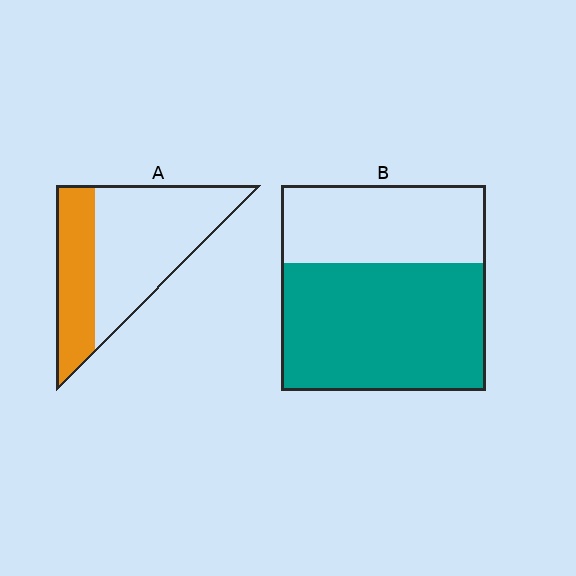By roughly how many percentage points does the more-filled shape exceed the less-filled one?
By roughly 30 percentage points (B over A).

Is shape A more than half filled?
No.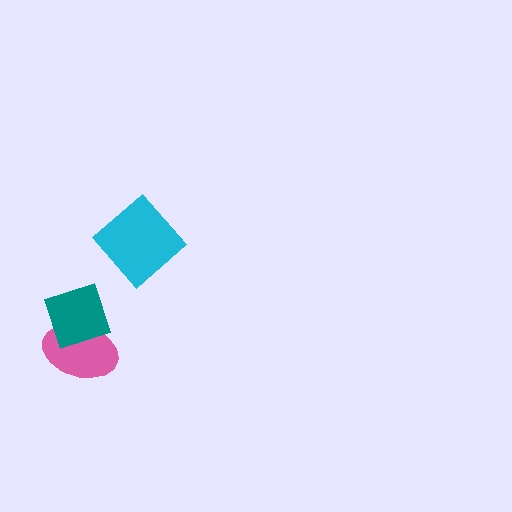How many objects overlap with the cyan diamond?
0 objects overlap with the cyan diamond.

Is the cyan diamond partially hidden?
No, no other shape covers it.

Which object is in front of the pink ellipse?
The teal diamond is in front of the pink ellipse.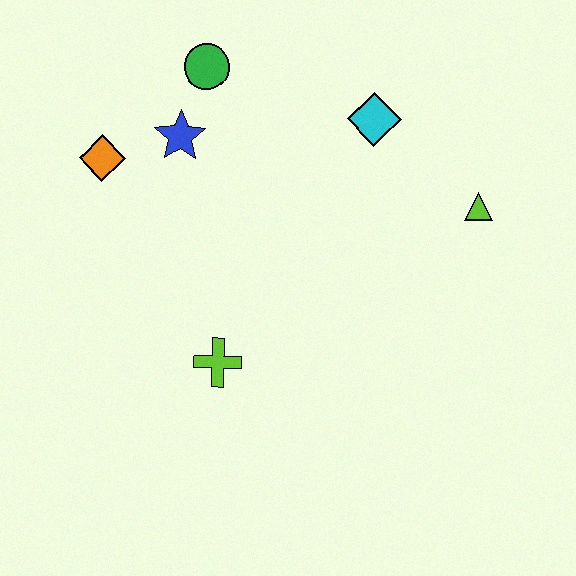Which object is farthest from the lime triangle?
The orange diamond is farthest from the lime triangle.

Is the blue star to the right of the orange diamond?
Yes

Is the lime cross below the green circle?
Yes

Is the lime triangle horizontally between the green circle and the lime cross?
No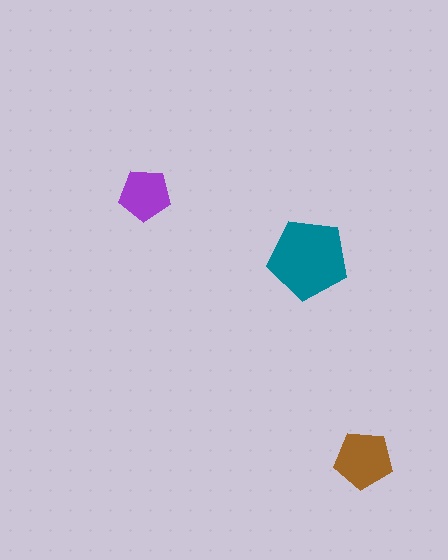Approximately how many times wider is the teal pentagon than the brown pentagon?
About 1.5 times wider.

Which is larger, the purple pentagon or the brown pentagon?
The brown one.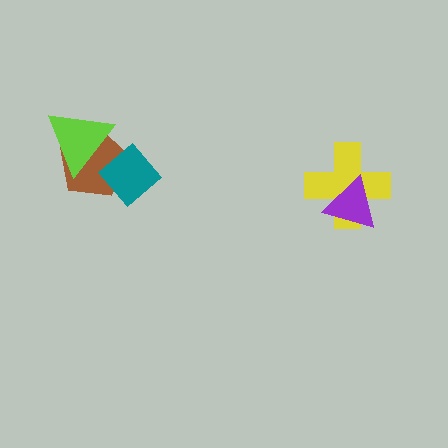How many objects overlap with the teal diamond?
2 objects overlap with the teal diamond.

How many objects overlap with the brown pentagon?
2 objects overlap with the brown pentagon.